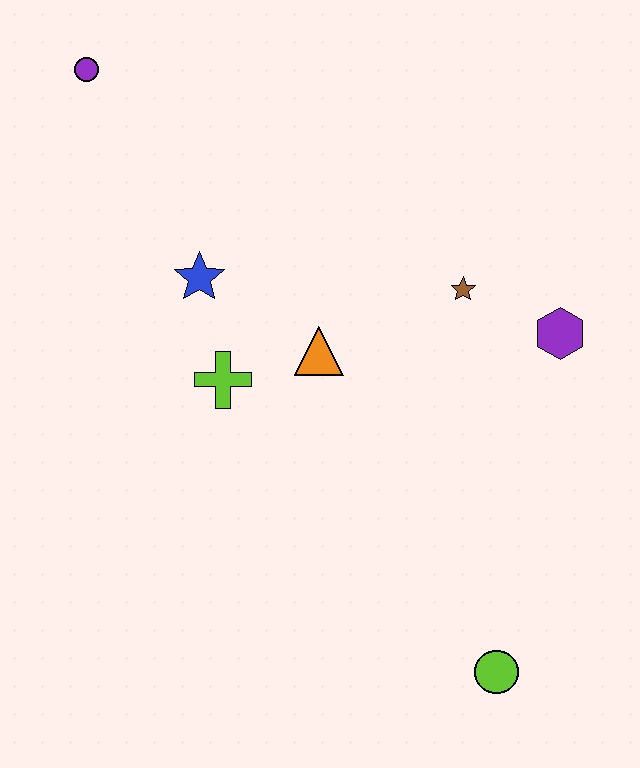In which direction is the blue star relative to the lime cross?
The blue star is above the lime cross.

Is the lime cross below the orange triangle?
Yes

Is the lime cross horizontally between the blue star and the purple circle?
No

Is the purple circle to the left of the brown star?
Yes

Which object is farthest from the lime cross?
The lime circle is farthest from the lime cross.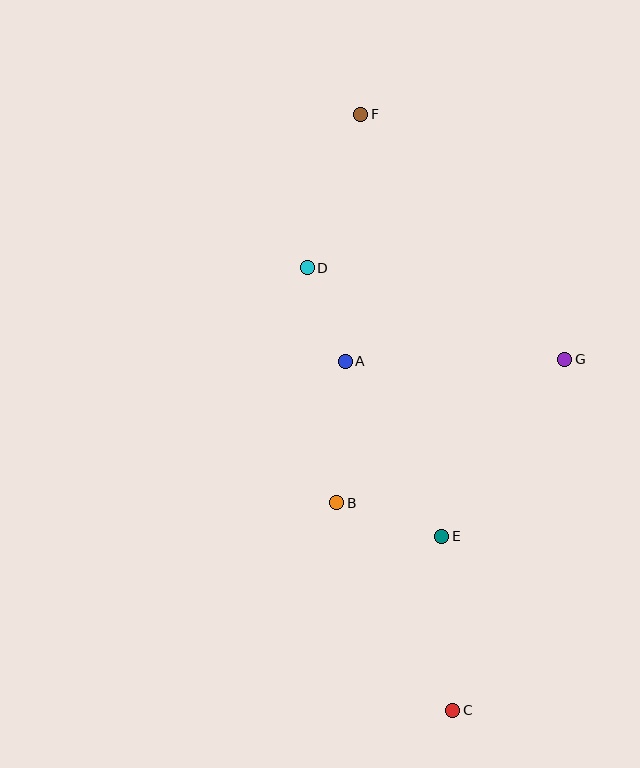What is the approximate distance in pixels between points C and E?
The distance between C and E is approximately 174 pixels.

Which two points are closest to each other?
Points A and D are closest to each other.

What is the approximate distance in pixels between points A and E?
The distance between A and E is approximately 200 pixels.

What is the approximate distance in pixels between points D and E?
The distance between D and E is approximately 300 pixels.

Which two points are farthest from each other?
Points C and F are farthest from each other.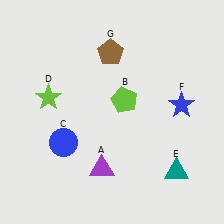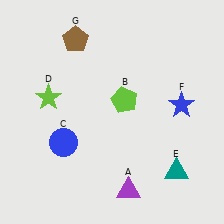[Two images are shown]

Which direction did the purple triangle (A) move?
The purple triangle (A) moved right.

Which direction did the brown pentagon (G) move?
The brown pentagon (G) moved left.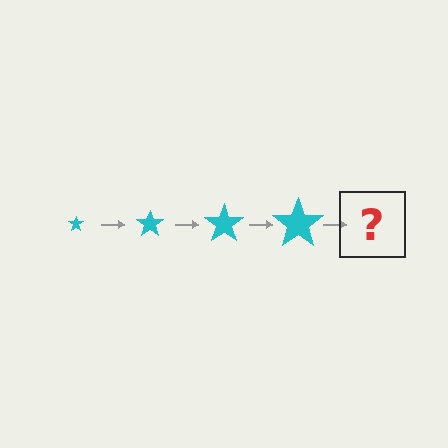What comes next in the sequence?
The next element should be a cyan star, larger than the previous one.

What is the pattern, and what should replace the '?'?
The pattern is that the star gets progressively larger each step. The '?' should be a cyan star, larger than the previous one.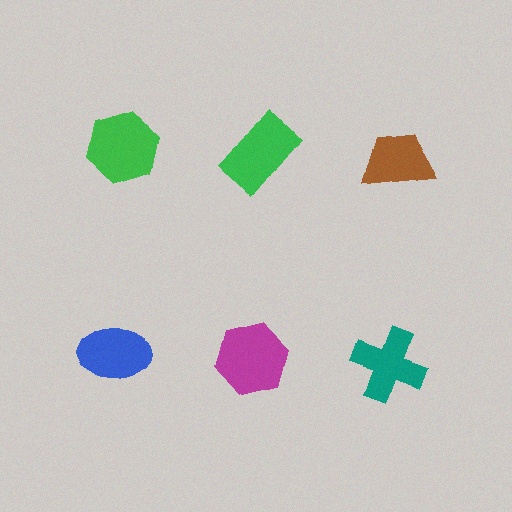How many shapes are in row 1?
3 shapes.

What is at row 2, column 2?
A magenta hexagon.